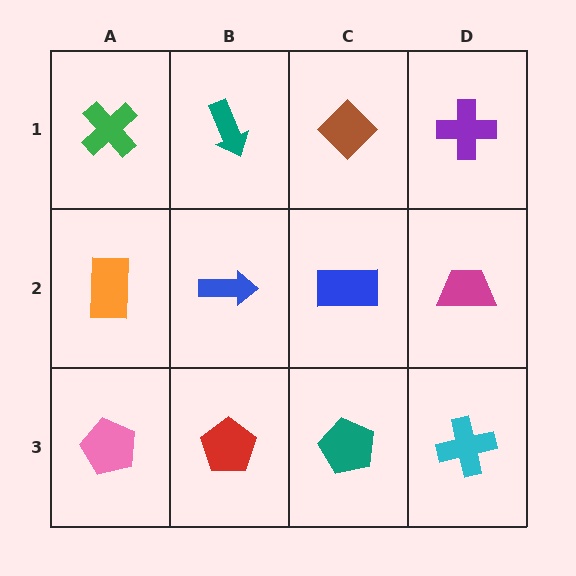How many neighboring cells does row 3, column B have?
3.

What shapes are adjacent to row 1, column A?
An orange rectangle (row 2, column A), a teal arrow (row 1, column B).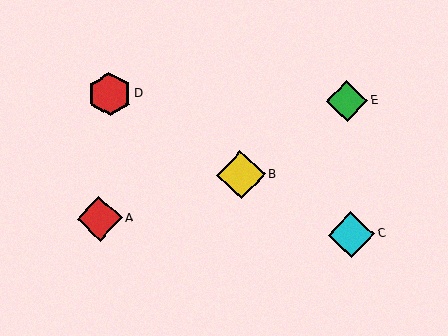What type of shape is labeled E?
Shape E is a green diamond.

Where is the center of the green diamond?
The center of the green diamond is at (347, 101).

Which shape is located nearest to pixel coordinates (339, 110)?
The green diamond (labeled E) at (347, 101) is nearest to that location.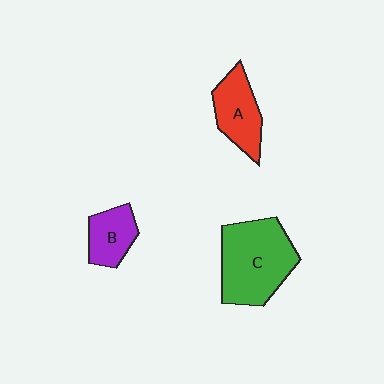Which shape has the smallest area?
Shape B (purple).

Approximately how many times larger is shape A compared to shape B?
Approximately 1.3 times.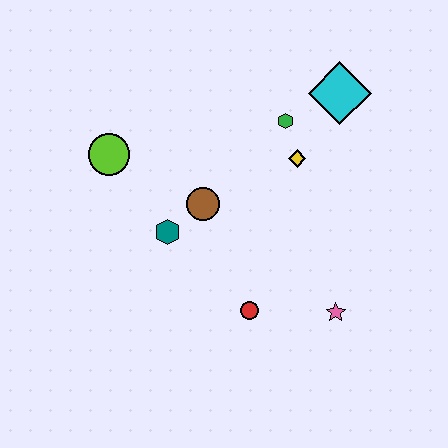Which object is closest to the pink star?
The red circle is closest to the pink star.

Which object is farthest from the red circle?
The cyan diamond is farthest from the red circle.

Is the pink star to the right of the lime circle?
Yes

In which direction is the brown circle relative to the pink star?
The brown circle is to the left of the pink star.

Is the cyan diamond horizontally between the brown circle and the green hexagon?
No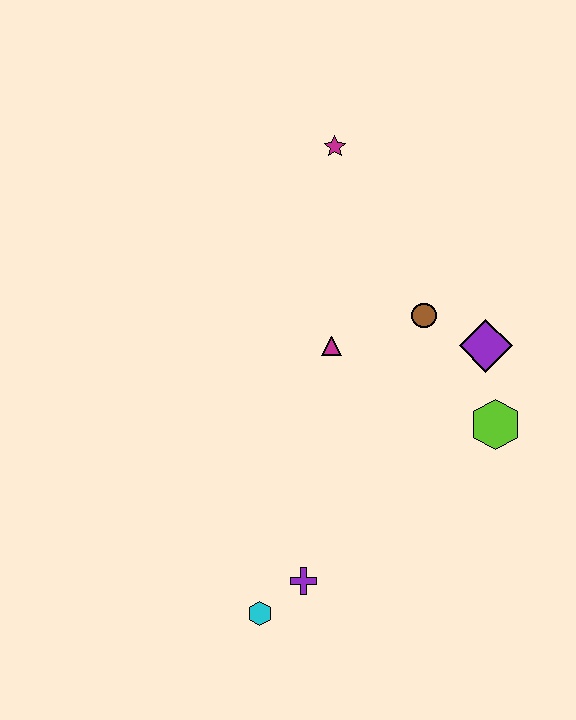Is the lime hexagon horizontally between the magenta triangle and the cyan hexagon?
No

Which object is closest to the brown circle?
The purple diamond is closest to the brown circle.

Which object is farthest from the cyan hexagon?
The magenta star is farthest from the cyan hexagon.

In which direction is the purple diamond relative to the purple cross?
The purple diamond is above the purple cross.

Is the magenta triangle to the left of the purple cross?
No